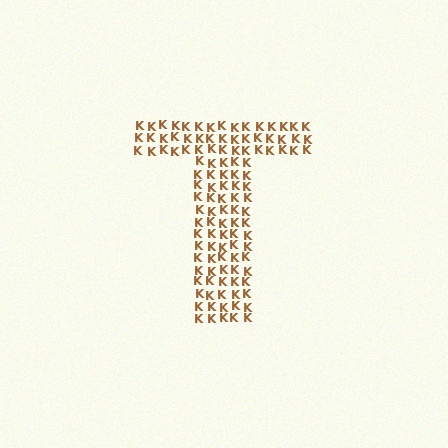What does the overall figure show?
The overall figure shows the letter T.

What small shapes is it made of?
It is made of small letter K's.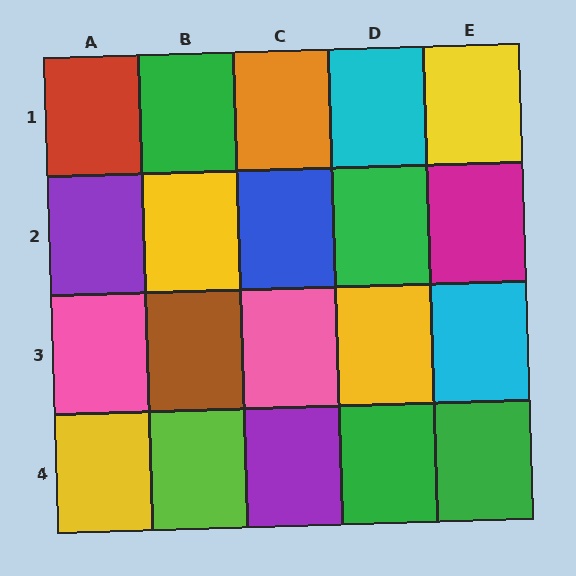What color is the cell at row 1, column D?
Cyan.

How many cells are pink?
2 cells are pink.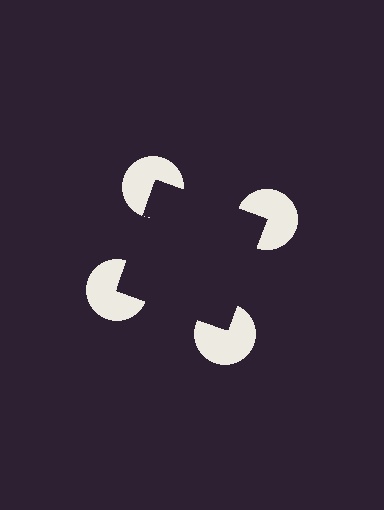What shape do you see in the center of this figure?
An illusory square — its edges are inferred from the aligned wedge cuts in the pac-man discs, not physically drawn.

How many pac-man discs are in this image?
There are 4 — one at each vertex of the illusory square.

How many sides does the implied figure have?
4 sides.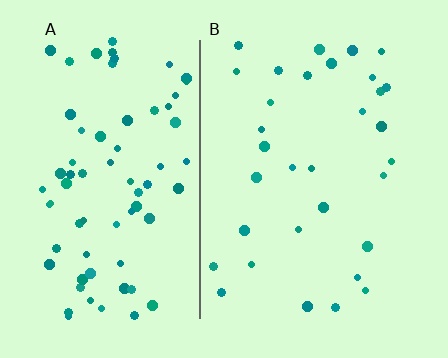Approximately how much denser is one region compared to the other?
Approximately 2.3× — region A over region B.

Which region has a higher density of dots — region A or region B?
A (the left).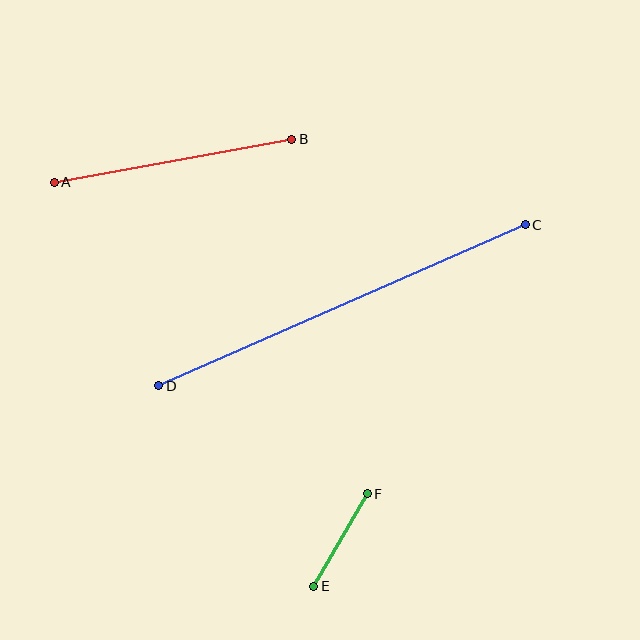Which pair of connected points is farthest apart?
Points C and D are farthest apart.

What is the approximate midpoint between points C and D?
The midpoint is at approximately (342, 305) pixels.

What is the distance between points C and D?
The distance is approximately 400 pixels.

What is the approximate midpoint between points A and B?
The midpoint is at approximately (173, 161) pixels.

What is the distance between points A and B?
The distance is approximately 241 pixels.